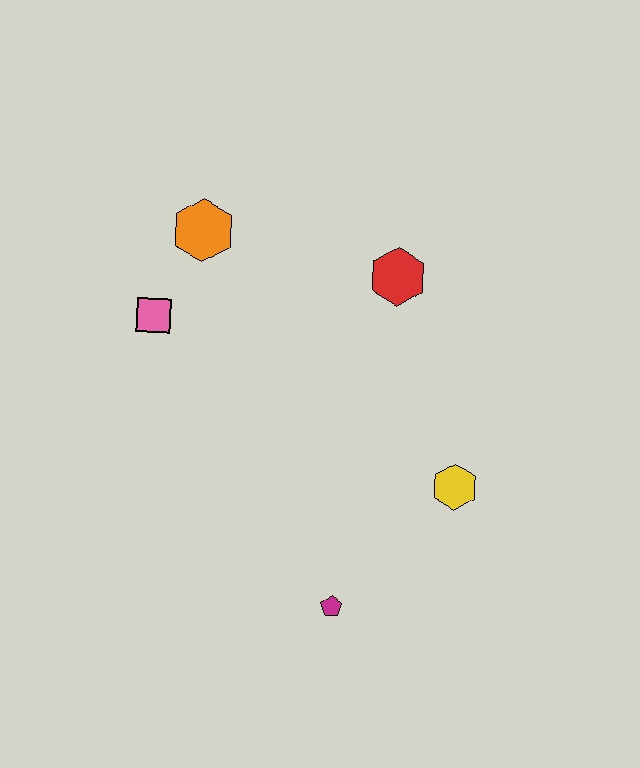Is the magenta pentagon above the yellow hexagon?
No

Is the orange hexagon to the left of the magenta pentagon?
Yes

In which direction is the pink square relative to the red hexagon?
The pink square is to the left of the red hexagon.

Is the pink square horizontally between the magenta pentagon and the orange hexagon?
No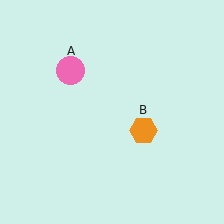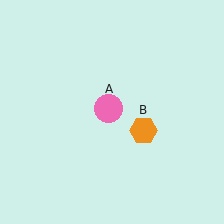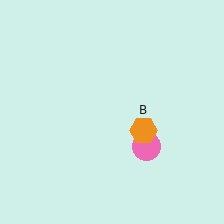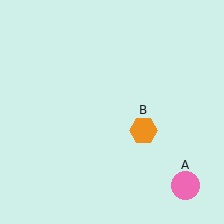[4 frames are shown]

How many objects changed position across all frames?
1 object changed position: pink circle (object A).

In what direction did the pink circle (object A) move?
The pink circle (object A) moved down and to the right.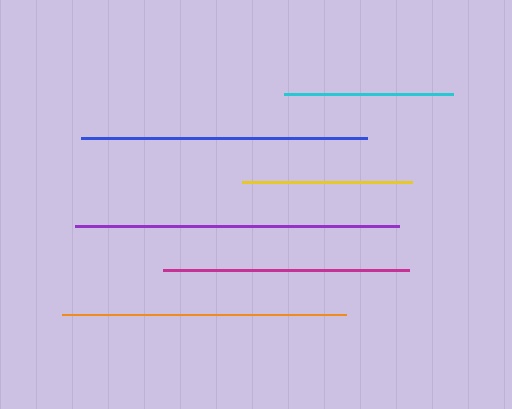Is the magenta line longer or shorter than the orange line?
The orange line is longer than the magenta line.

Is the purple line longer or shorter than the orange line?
The purple line is longer than the orange line.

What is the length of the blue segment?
The blue segment is approximately 286 pixels long.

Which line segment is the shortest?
The cyan line is the shortest at approximately 169 pixels.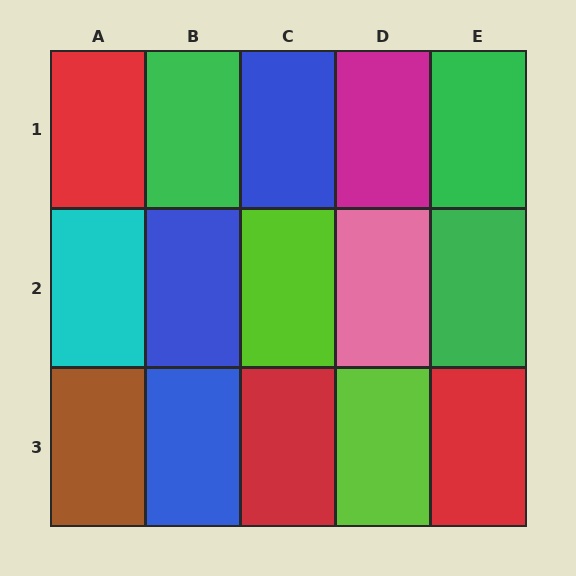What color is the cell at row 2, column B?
Blue.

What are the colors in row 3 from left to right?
Brown, blue, red, lime, red.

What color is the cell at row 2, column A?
Cyan.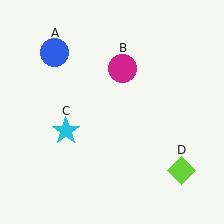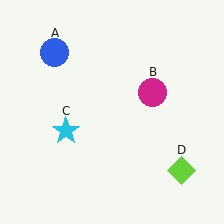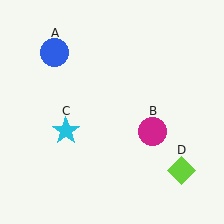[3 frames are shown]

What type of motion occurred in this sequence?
The magenta circle (object B) rotated clockwise around the center of the scene.